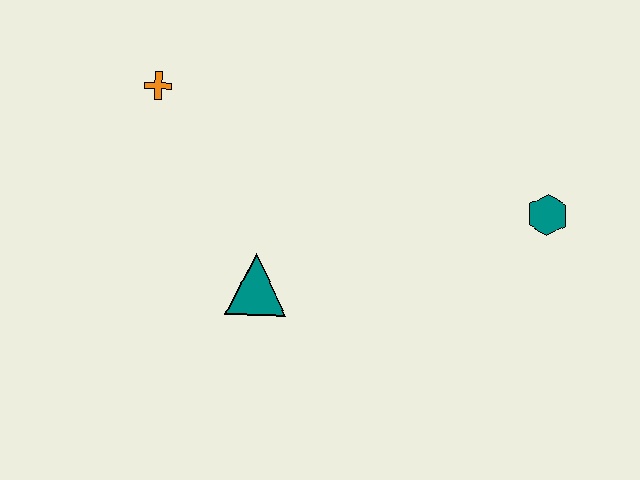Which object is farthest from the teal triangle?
The teal hexagon is farthest from the teal triangle.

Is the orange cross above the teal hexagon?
Yes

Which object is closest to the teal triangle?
The orange cross is closest to the teal triangle.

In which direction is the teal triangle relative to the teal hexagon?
The teal triangle is to the left of the teal hexagon.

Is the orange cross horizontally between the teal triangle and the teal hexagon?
No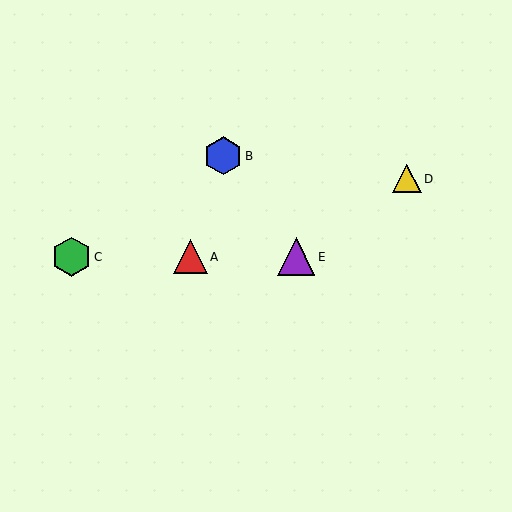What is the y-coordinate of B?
Object B is at y≈156.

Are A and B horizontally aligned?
No, A is at y≈257 and B is at y≈156.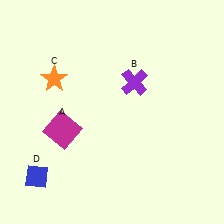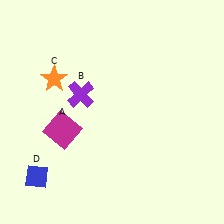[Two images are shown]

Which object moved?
The purple cross (B) moved left.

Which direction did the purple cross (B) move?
The purple cross (B) moved left.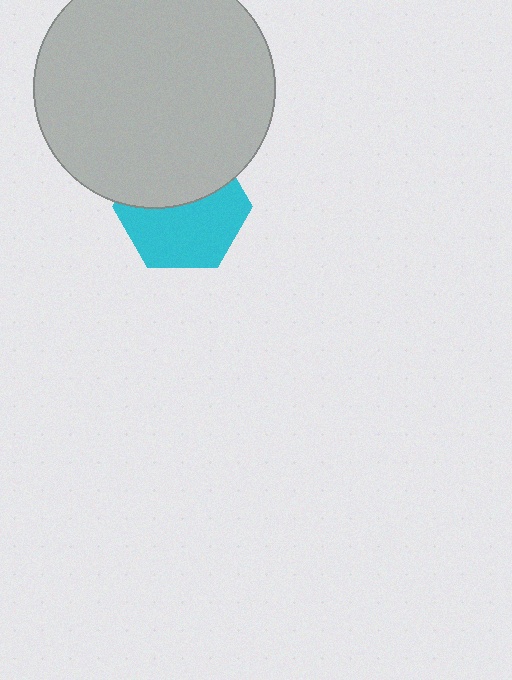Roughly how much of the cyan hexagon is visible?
About half of it is visible (roughly 57%).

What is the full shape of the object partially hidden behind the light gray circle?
The partially hidden object is a cyan hexagon.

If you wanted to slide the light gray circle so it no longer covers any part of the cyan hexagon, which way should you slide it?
Slide it up — that is the most direct way to separate the two shapes.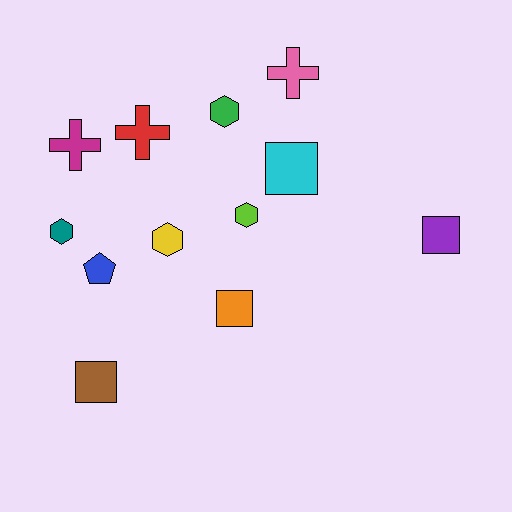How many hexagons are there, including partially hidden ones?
There are 4 hexagons.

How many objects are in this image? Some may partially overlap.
There are 12 objects.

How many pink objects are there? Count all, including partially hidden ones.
There is 1 pink object.